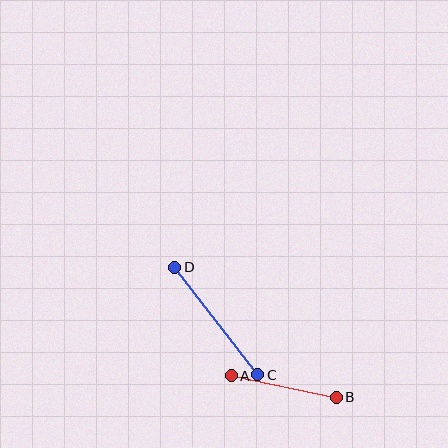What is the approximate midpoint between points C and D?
The midpoint is at approximately (216, 321) pixels.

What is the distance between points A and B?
The distance is approximately 107 pixels.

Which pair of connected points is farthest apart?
Points C and D are farthest apart.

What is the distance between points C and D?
The distance is approximately 136 pixels.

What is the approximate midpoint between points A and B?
The midpoint is at approximately (284, 386) pixels.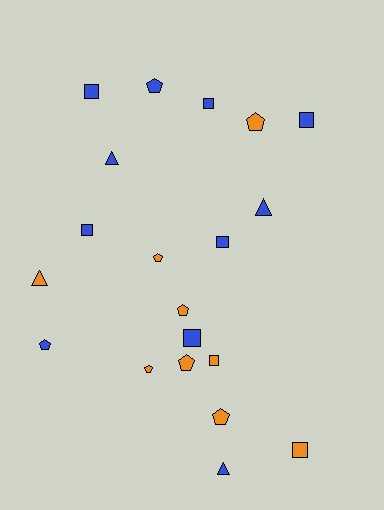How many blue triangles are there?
There are 3 blue triangles.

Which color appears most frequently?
Blue, with 11 objects.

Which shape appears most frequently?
Square, with 8 objects.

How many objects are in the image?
There are 20 objects.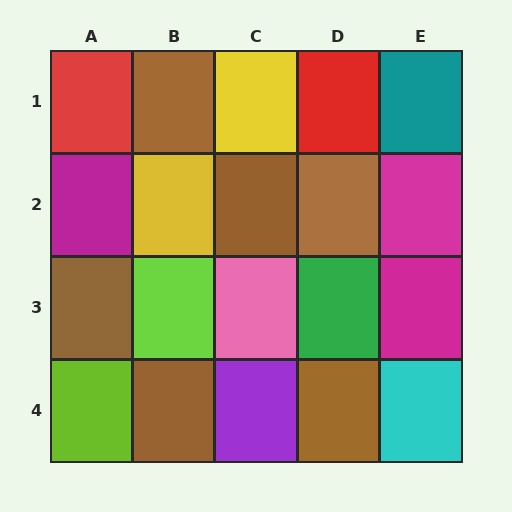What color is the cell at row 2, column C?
Brown.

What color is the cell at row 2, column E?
Magenta.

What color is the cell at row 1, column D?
Red.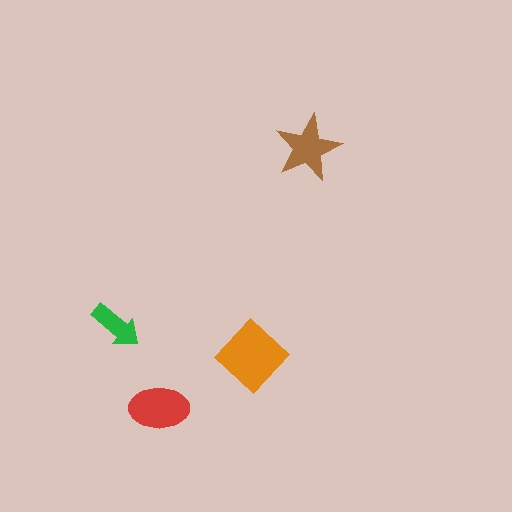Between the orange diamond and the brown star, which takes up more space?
The orange diamond.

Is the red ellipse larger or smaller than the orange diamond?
Smaller.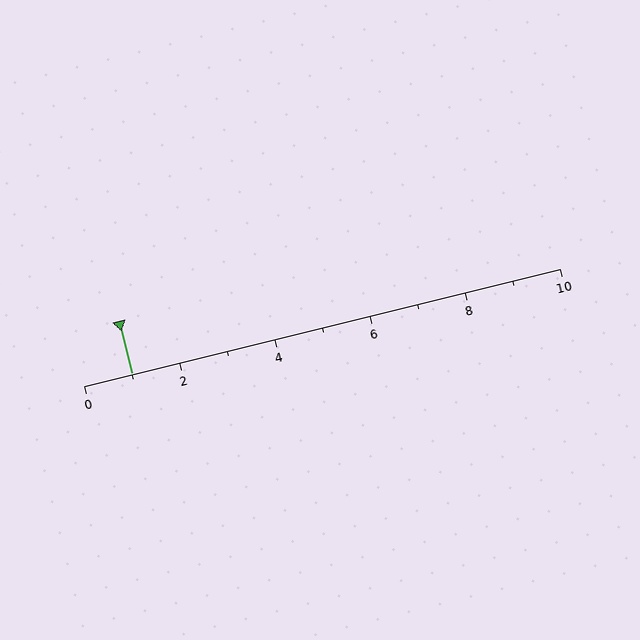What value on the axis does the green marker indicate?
The marker indicates approximately 1.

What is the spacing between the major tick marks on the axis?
The major ticks are spaced 2 apart.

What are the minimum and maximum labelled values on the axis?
The axis runs from 0 to 10.